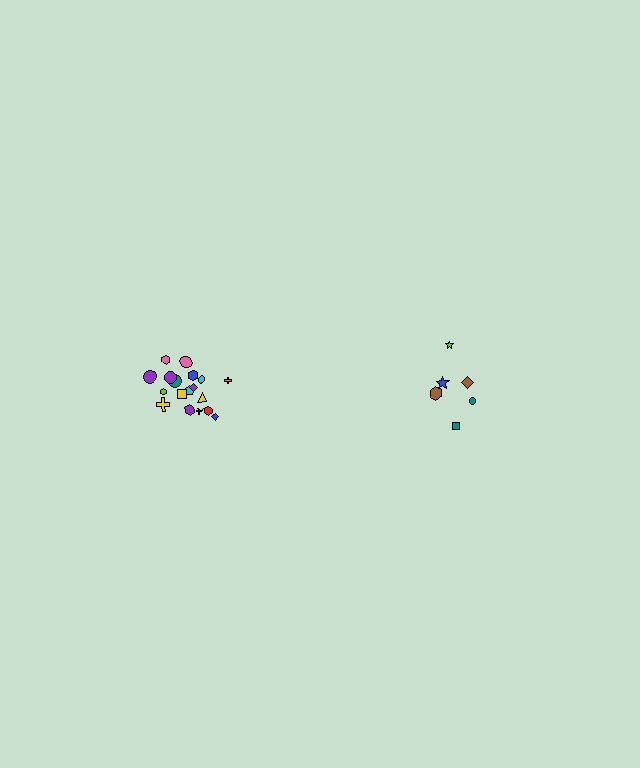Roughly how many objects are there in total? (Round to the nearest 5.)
Roughly 25 objects in total.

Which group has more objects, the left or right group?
The left group.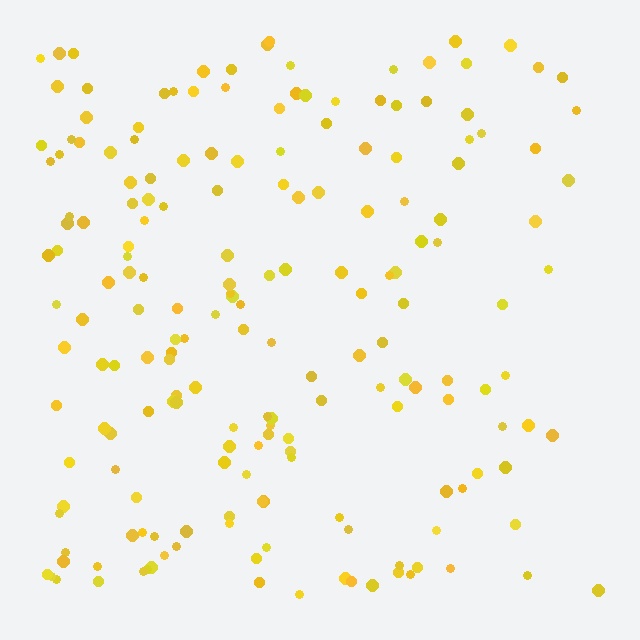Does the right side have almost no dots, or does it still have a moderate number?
Still a moderate number, just noticeably fewer than the left.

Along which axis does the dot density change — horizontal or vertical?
Horizontal.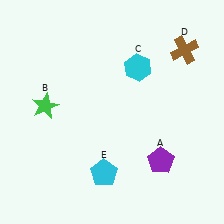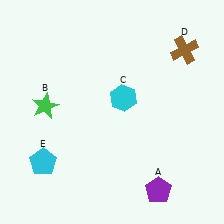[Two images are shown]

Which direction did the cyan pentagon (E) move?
The cyan pentagon (E) moved left.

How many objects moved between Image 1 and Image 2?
3 objects moved between the two images.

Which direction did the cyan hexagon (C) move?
The cyan hexagon (C) moved down.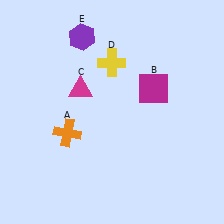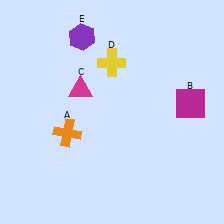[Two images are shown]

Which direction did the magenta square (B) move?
The magenta square (B) moved right.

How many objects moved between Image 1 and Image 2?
1 object moved between the two images.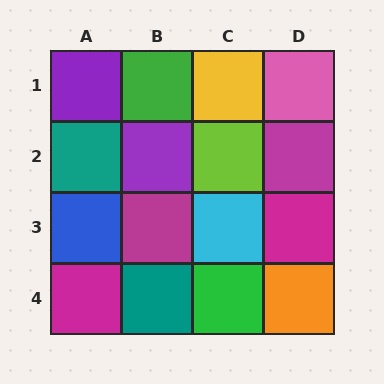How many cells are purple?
2 cells are purple.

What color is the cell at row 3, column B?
Magenta.